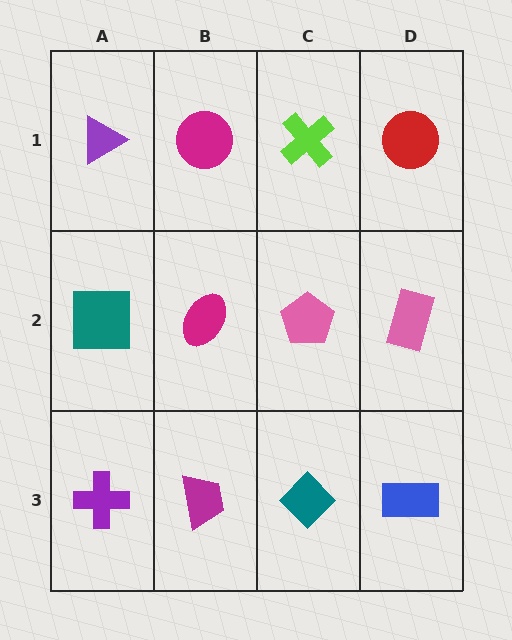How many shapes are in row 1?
4 shapes.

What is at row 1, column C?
A lime cross.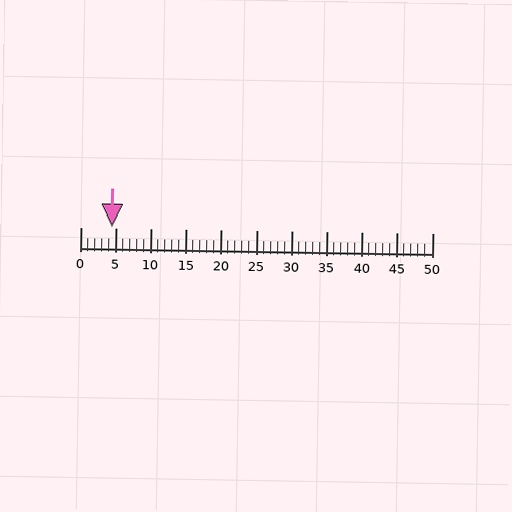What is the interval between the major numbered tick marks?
The major tick marks are spaced 5 units apart.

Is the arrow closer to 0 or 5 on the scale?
The arrow is closer to 5.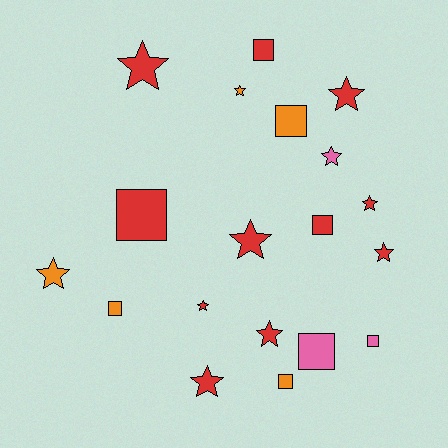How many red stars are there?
There are 8 red stars.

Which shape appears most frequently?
Star, with 11 objects.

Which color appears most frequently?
Red, with 11 objects.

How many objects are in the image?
There are 19 objects.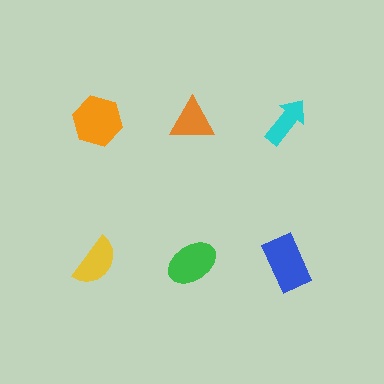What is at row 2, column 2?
A green ellipse.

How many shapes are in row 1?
3 shapes.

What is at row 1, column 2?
An orange triangle.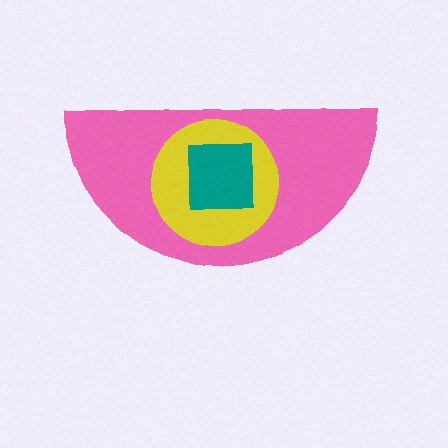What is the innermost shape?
The teal square.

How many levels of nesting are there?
3.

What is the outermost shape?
The pink semicircle.